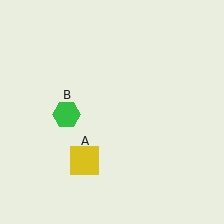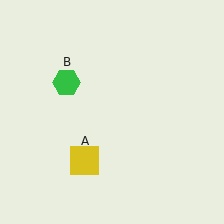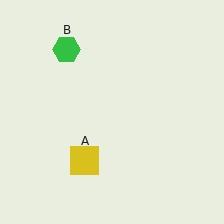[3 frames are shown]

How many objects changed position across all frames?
1 object changed position: green hexagon (object B).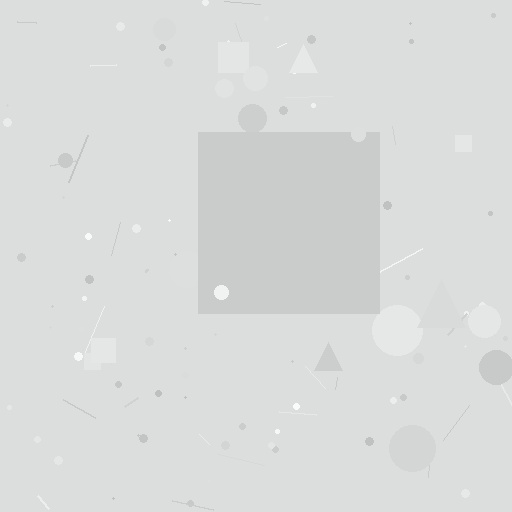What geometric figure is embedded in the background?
A square is embedded in the background.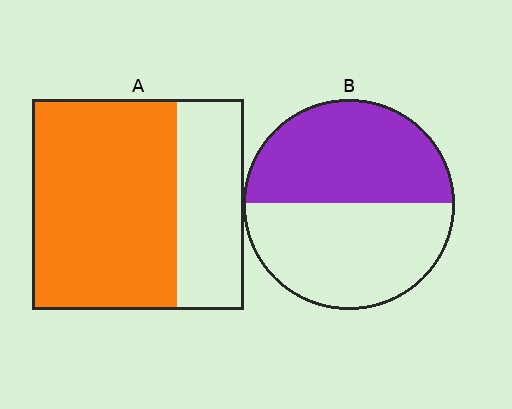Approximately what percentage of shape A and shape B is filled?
A is approximately 70% and B is approximately 50%.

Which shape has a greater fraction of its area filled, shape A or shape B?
Shape A.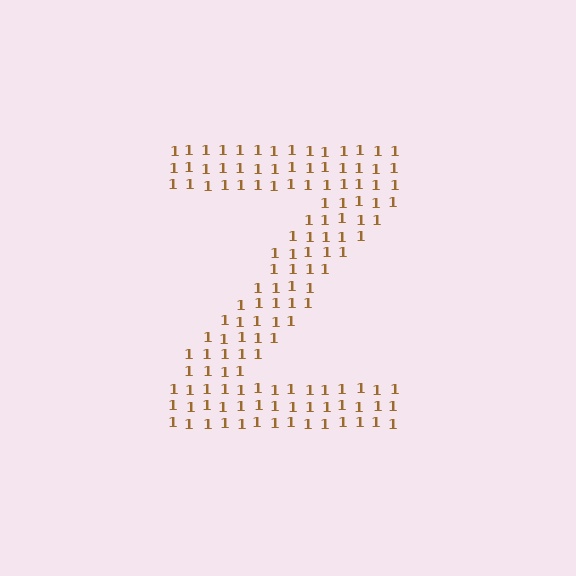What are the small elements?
The small elements are digit 1's.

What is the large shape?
The large shape is the letter Z.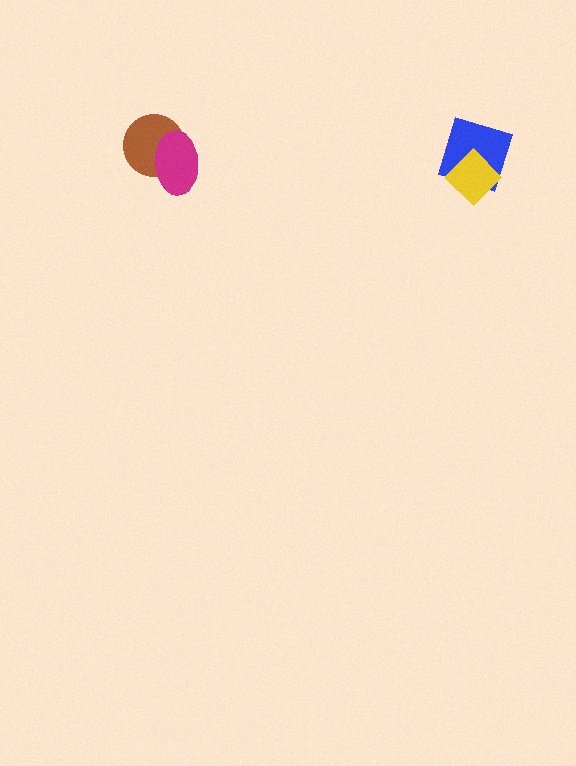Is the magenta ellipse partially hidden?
No, no other shape covers it.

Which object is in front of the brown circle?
The magenta ellipse is in front of the brown circle.